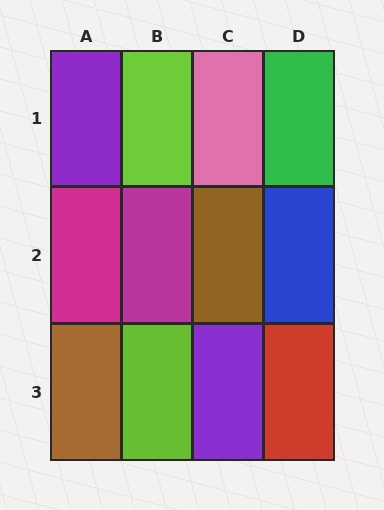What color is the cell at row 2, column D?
Blue.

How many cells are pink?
1 cell is pink.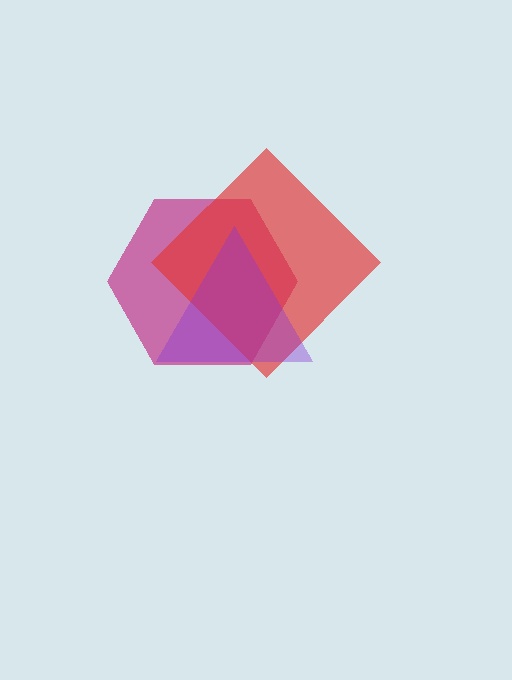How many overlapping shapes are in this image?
There are 3 overlapping shapes in the image.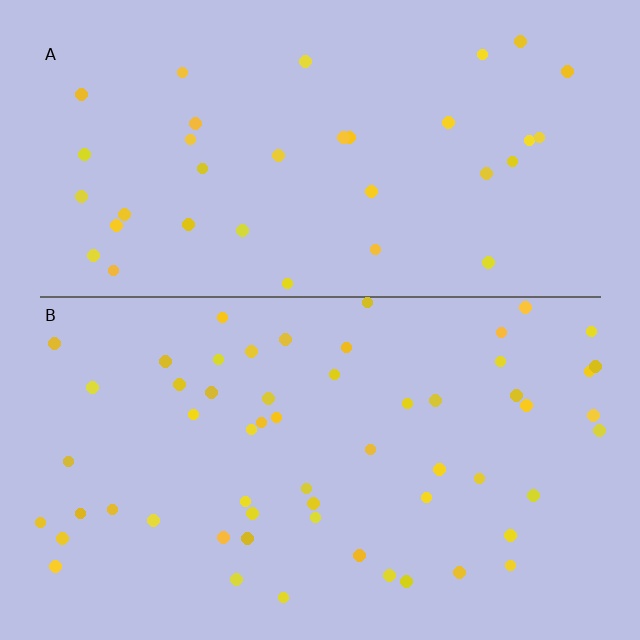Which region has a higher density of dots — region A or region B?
B (the bottom).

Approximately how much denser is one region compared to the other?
Approximately 1.6× — region B over region A.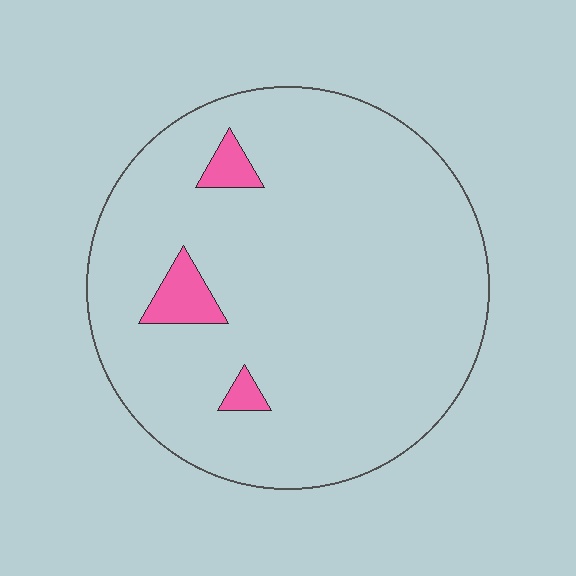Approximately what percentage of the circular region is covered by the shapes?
Approximately 5%.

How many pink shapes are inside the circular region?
3.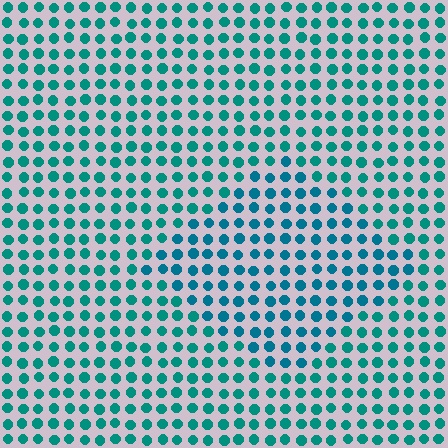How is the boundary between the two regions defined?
The boundary is defined purely by a slight shift in hue (about 19 degrees). Spacing, size, and orientation are identical on both sides.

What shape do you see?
I see a diamond.